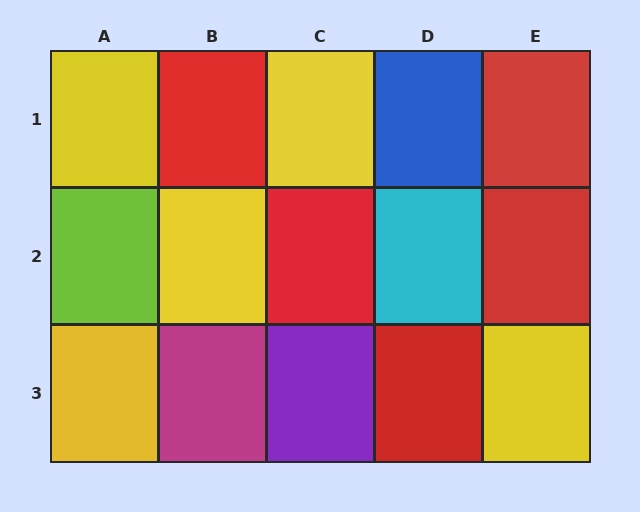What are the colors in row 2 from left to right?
Lime, yellow, red, cyan, red.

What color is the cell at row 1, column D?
Blue.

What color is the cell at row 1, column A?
Yellow.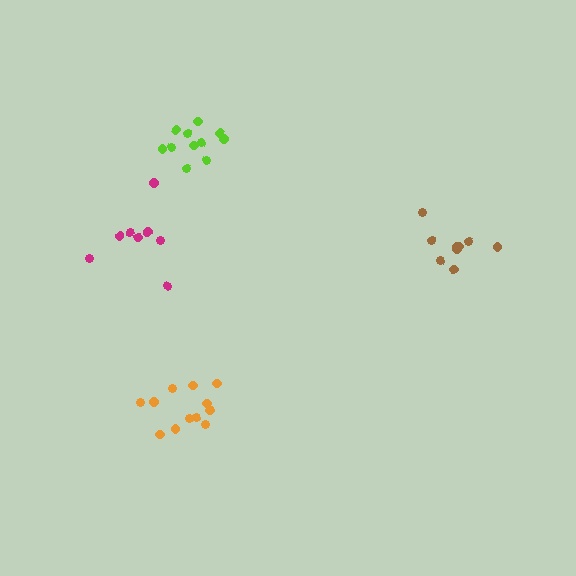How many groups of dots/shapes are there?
There are 4 groups.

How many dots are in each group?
Group 1: 8 dots, Group 2: 10 dots, Group 3: 12 dots, Group 4: 11 dots (41 total).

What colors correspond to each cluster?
The clusters are colored: magenta, brown, orange, lime.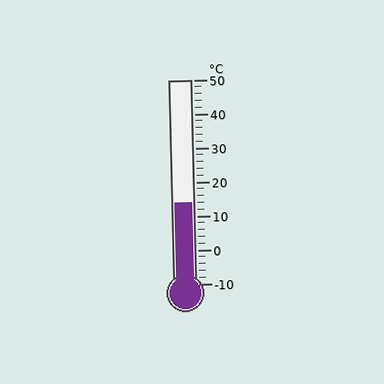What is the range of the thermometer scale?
The thermometer scale ranges from -10°C to 50°C.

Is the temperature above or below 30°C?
The temperature is below 30°C.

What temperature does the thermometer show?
The thermometer shows approximately 14°C.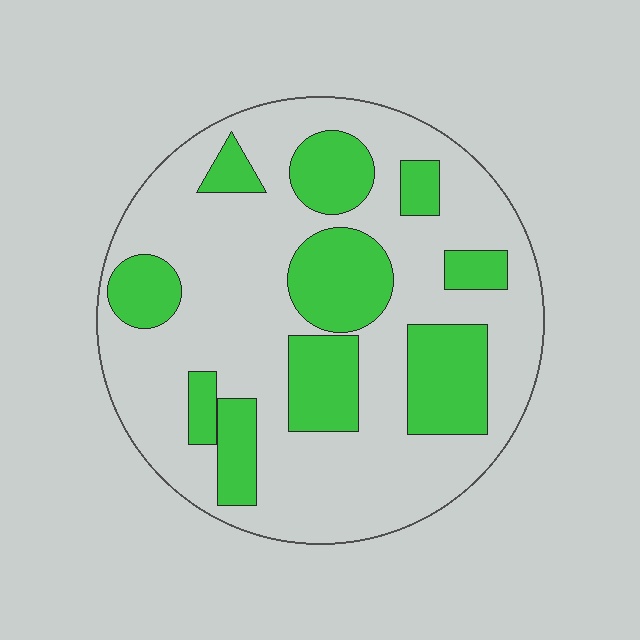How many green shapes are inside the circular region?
10.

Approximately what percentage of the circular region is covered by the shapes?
Approximately 30%.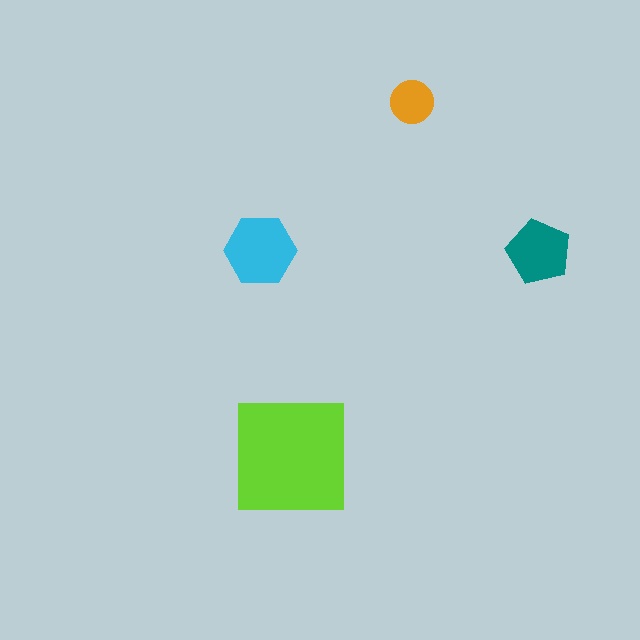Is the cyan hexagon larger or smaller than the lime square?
Smaller.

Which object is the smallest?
The orange circle.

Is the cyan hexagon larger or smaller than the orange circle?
Larger.